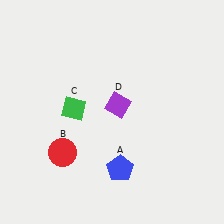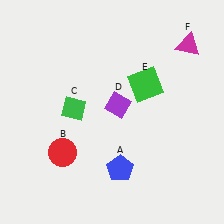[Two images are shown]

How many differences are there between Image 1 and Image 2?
There are 2 differences between the two images.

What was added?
A green square (E), a magenta triangle (F) were added in Image 2.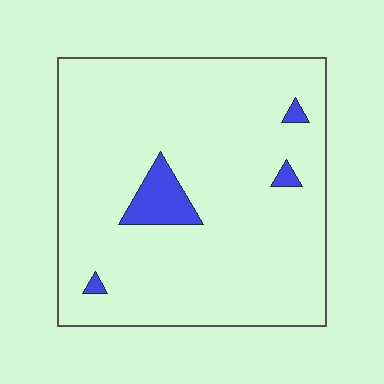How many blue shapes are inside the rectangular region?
4.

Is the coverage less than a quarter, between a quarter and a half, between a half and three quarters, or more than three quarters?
Less than a quarter.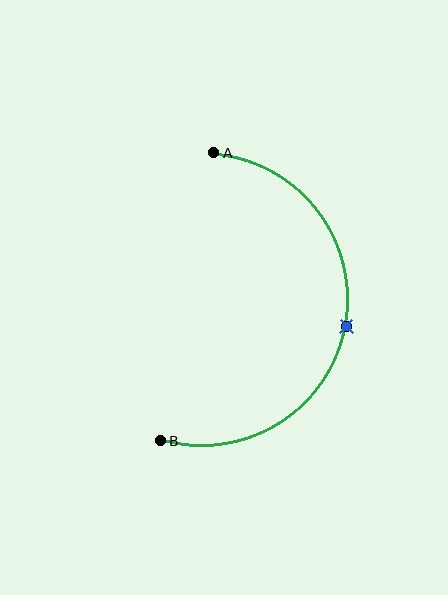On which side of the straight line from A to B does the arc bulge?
The arc bulges to the right of the straight line connecting A and B.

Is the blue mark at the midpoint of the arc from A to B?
Yes. The blue mark lies on the arc at equal arc-length from both A and B — it is the arc midpoint.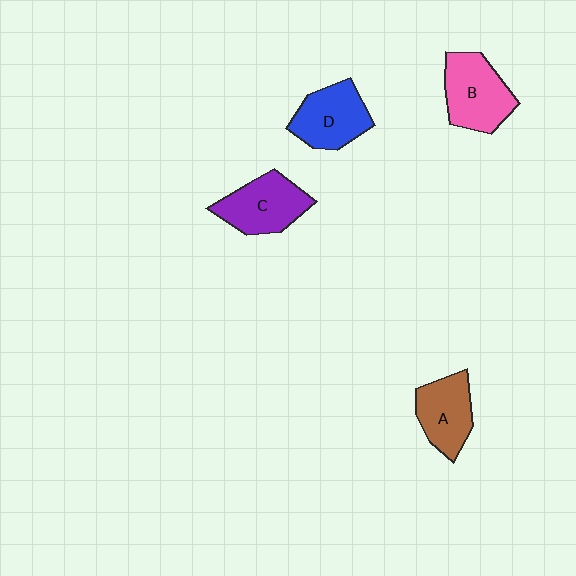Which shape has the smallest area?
Shape A (brown).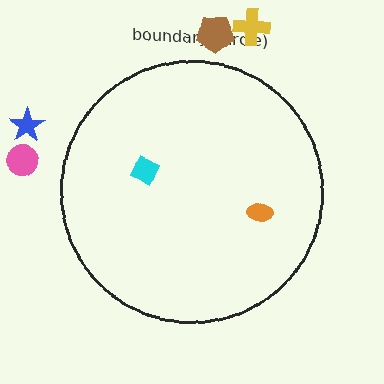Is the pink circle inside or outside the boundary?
Outside.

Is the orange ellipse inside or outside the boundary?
Inside.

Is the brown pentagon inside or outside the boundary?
Outside.